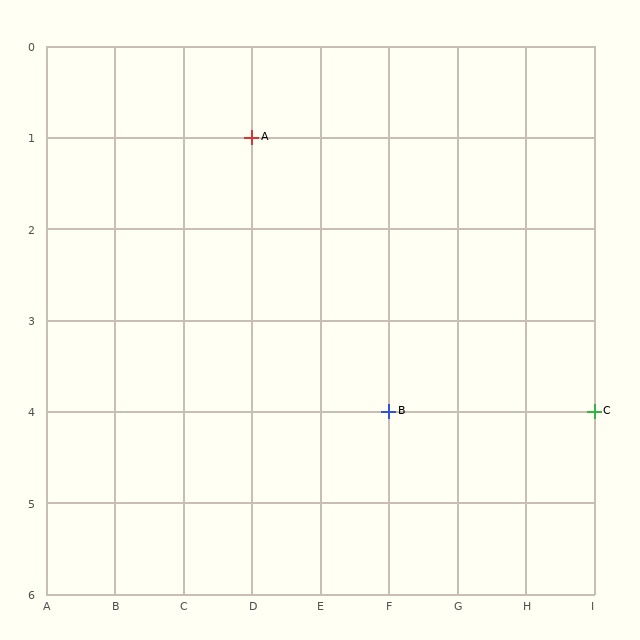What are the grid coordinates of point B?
Point B is at grid coordinates (F, 4).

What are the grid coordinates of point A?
Point A is at grid coordinates (D, 1).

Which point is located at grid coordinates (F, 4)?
Point B is at (F, 4).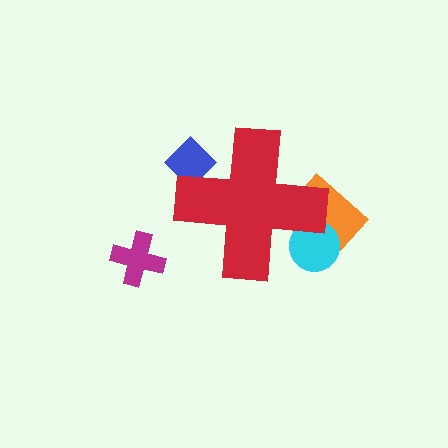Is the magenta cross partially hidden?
No, the magenta cross is fully visible.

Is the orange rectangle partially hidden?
Yes, the orange rectangle is partially hidden behind the red cross.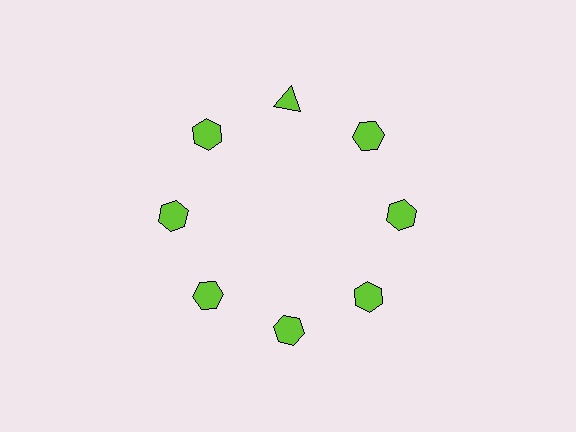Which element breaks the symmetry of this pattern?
The lime triangle at roughly the 12 o'clock position breaks the symmetry. All other shapes are lime hexagons.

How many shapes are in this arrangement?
There are 8 shapes arranged in a ring pattern.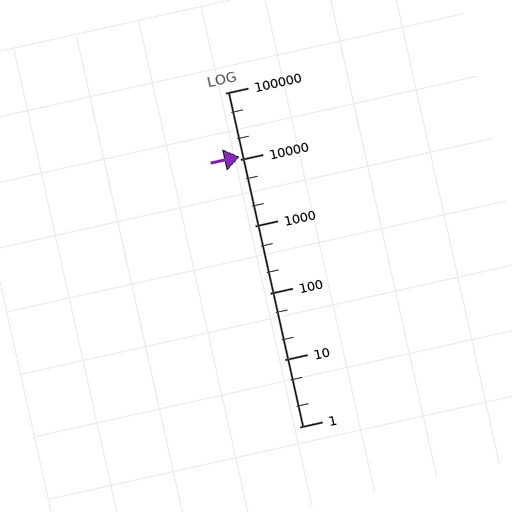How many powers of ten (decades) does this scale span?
The scale spans 5 decades, from 1 to 100000.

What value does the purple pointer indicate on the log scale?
The pointer indicates approximately 11000.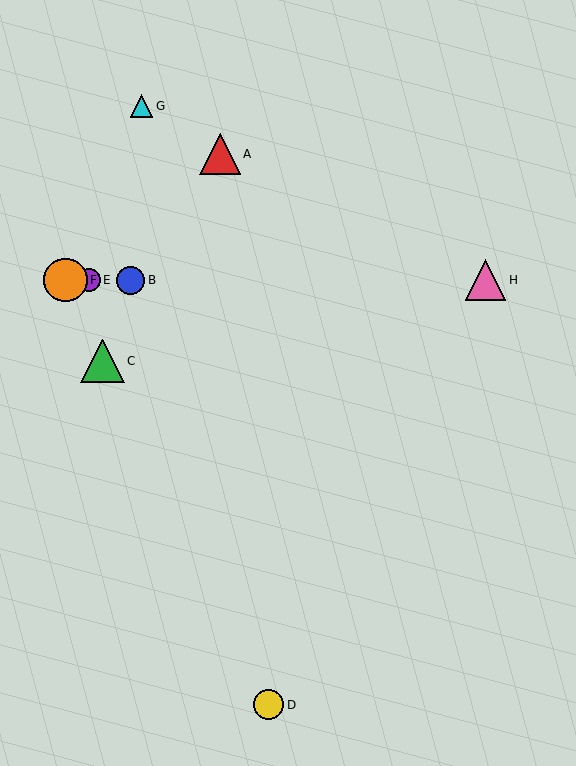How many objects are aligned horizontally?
4 objects (B, E, F, H) are aligned horizontally.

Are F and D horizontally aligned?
No, F is at y≈280 and D is at y≈705.